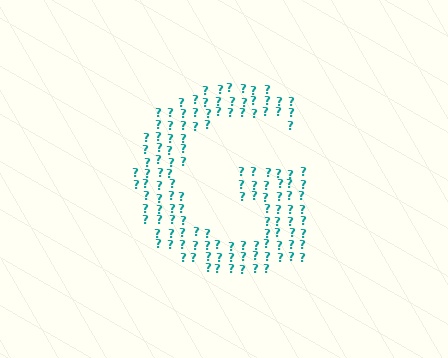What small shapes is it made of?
It is made of small question marks.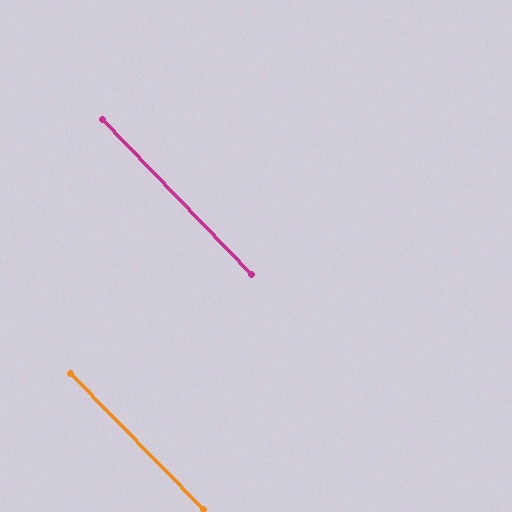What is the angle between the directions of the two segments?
Approximately 0 degrees.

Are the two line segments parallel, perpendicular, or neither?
Parallel — their directions differ by only 0.3°.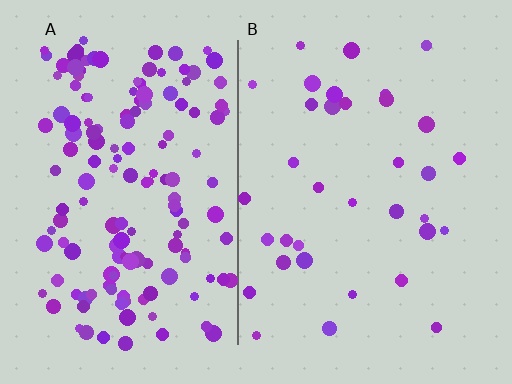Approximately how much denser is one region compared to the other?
Approximately 4.4× — region A over region B.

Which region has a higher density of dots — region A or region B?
A (the left).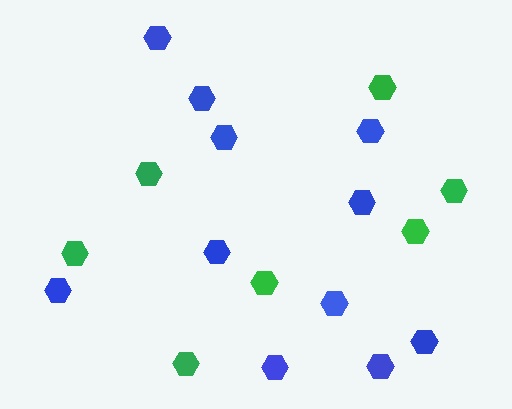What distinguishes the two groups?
There are 2 groups: one group of green hexagons (7) and one group of blue hexagons (11).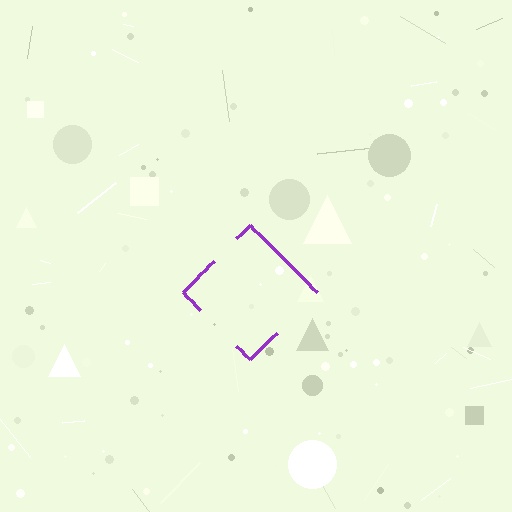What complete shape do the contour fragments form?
The contour fragments form a diamond.